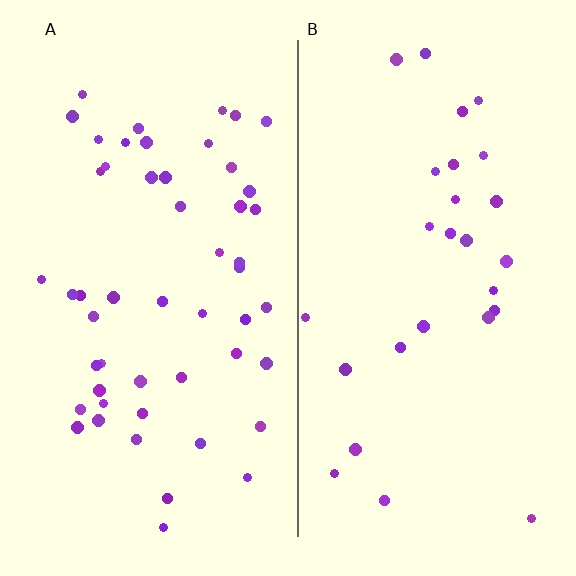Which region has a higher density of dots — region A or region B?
A (the left).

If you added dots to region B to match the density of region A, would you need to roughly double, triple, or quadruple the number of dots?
Approximately double.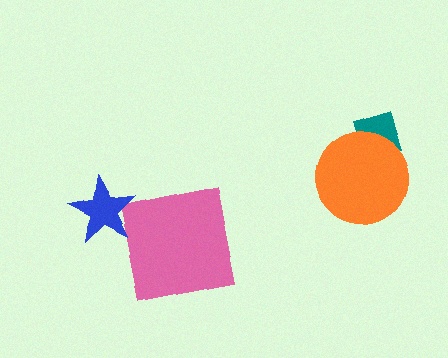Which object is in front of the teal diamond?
The orange circle is in front of the teal diamond.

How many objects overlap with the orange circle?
1 object overlaps with the orange circle.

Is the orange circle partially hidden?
No, no other shape covers it.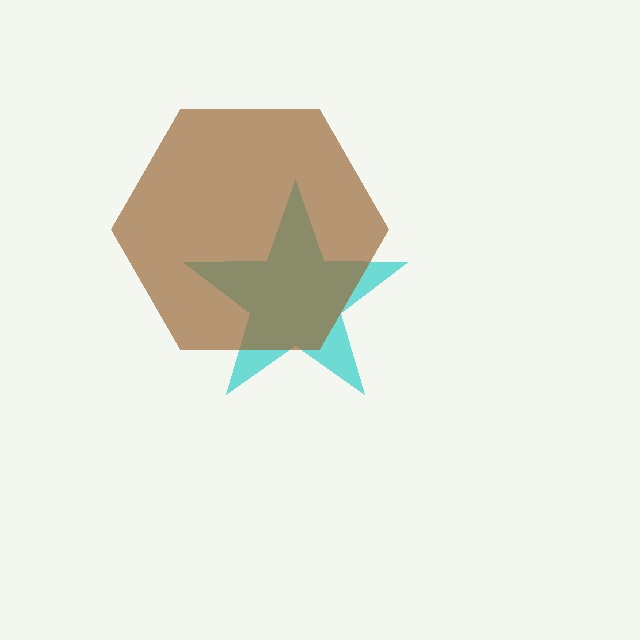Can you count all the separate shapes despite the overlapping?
Yes, there are 2 separate shapes.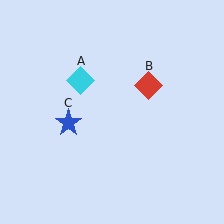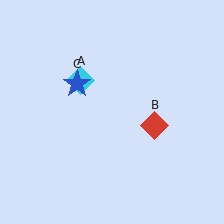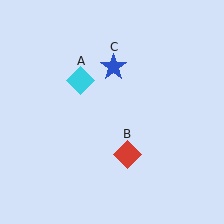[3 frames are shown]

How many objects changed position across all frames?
2 objects changed position: red diamond (object B), blue star (object C).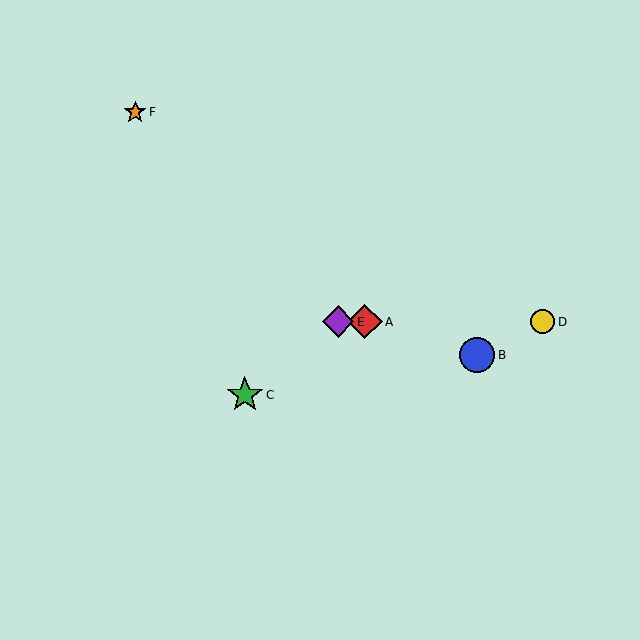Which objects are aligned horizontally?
Objects A, D, E are aligned horizontally.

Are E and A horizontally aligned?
Yes, both are at y≈322.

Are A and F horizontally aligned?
No, A is at y≈322 and F is at y≈112.